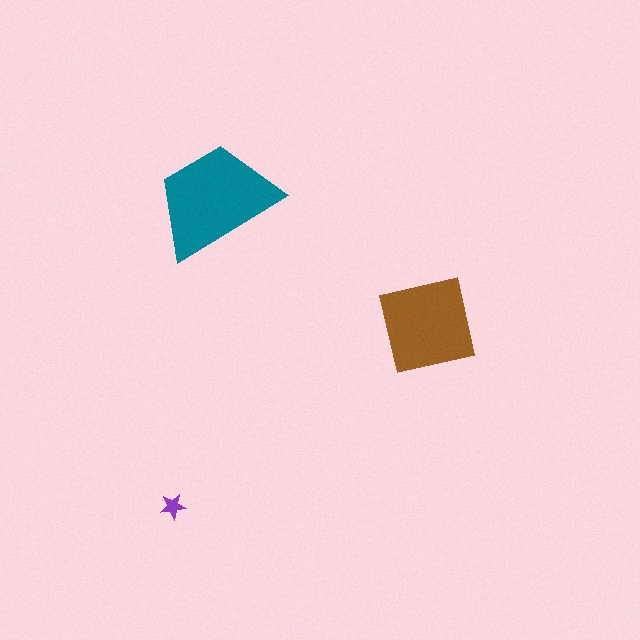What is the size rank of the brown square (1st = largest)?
2nd.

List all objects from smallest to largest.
The purple star, the brown square, the teal trapezoid.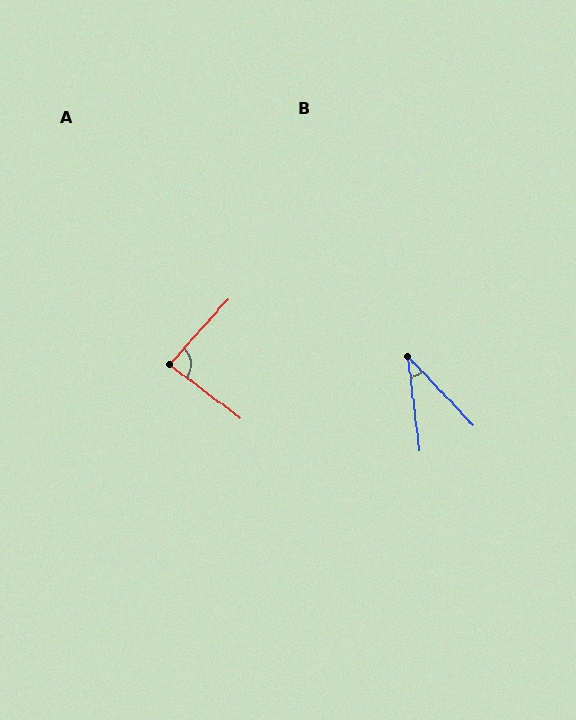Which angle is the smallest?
B, at approximately 36 degrees.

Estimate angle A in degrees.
Approximately 85 degrees.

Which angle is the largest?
A, at approximately 85 degrees.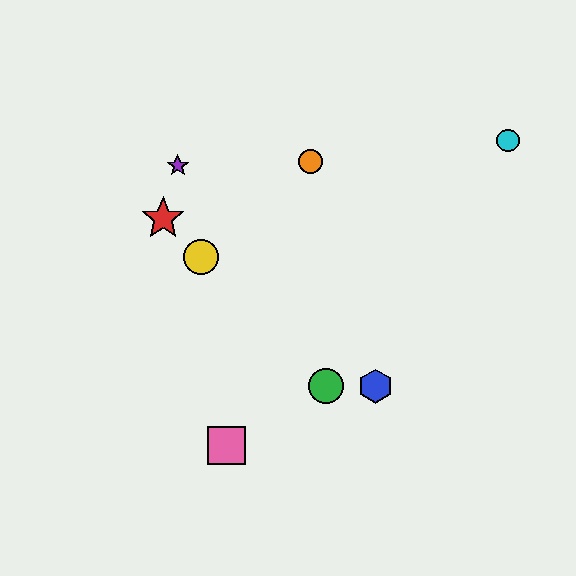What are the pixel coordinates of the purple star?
The purple star is at (178, 166).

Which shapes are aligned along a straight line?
The red star, the green circle, the yellow circle are aligned along a straight line.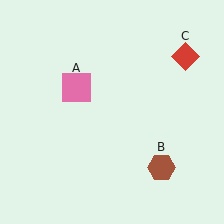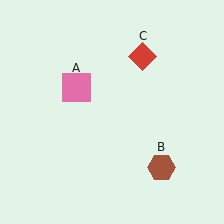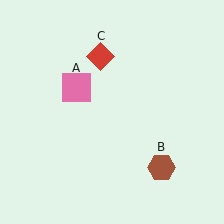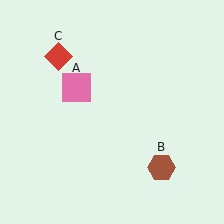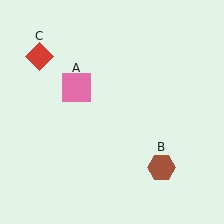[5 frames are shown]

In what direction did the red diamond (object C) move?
The red diamond (object C) moved left.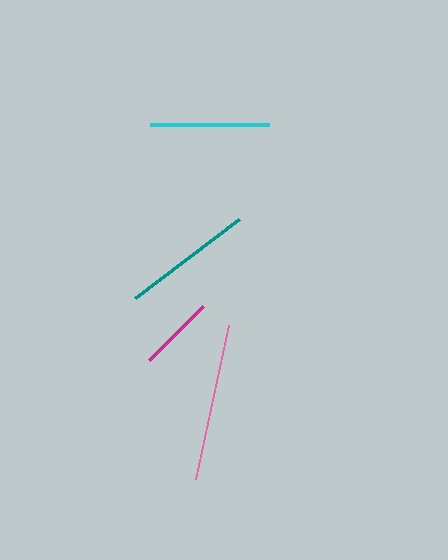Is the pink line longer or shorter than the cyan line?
The pink line is longer than the cyan line.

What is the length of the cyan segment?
The cyan segment is approximately 119 pixels long.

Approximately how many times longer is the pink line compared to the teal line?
The pink line is approximately 1.2 times the length of the teal line.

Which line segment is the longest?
The pink line is the longest at approximately 158 pixels.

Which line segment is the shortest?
The magenta line is the shortest at approximately 76 pixels.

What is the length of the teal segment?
The teal segment is approximately 131 pixels long.